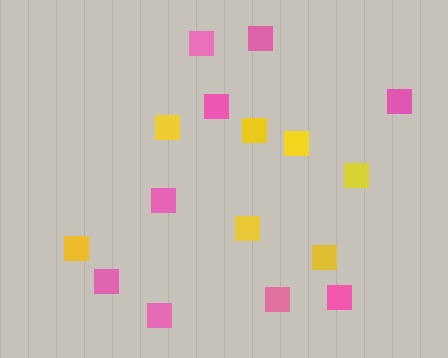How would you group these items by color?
There are 2 groups: one group of pink squares (9) and one group of yellow squares (7).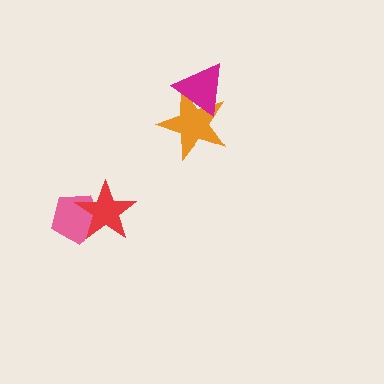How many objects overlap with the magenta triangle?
1 object overlaps with the magenta triangle.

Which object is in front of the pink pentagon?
The red star is in front of the pink pentagon.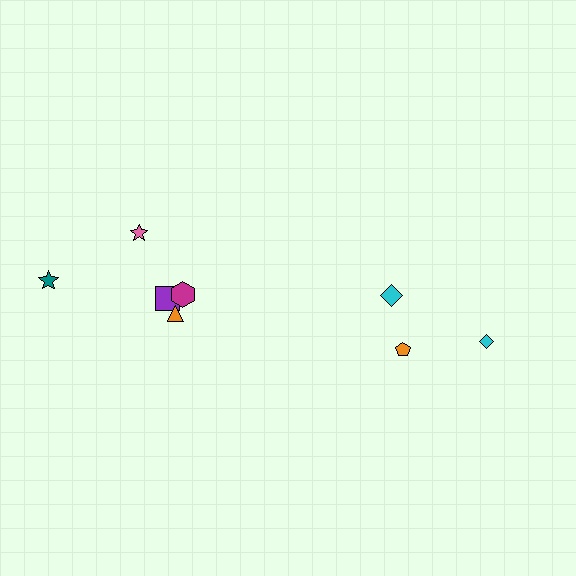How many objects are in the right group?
There are 3 objects.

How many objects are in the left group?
There are 5 objects.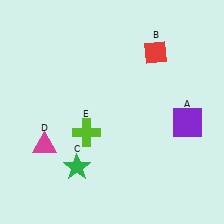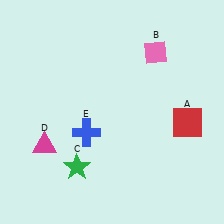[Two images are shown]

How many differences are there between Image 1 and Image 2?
There are 3 differences between the two images.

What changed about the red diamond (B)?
In Image 1, B is red. In Image 2, it changed to pink.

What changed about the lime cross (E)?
In Image 1, E is lime. In Image 2, it changed to blue.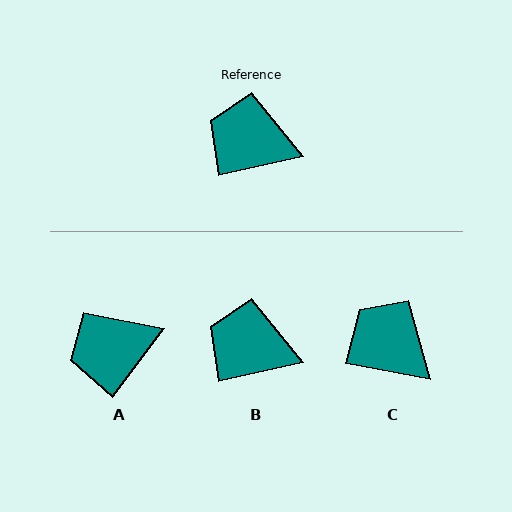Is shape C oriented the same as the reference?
No, it is off by about 24 degrees.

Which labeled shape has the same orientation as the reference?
B.